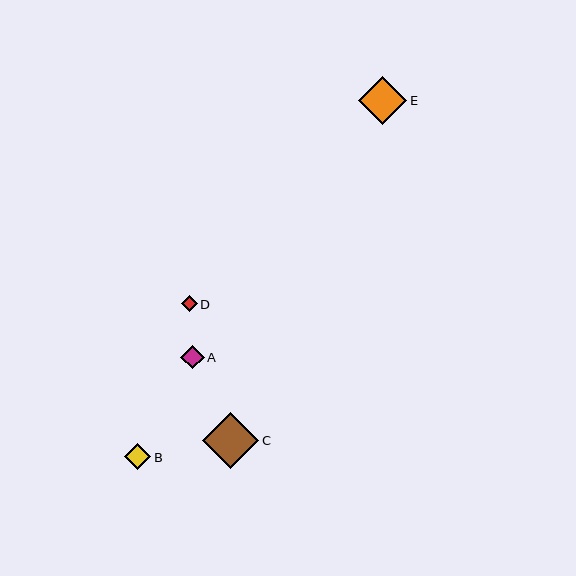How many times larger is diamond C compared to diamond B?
Diamond C is approximately 2.1 times the size of diamond B.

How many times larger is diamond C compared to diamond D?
Diamond C is approximately 3.6 times the size of diamond D.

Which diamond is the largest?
Diamond C is the largest with a size of approximately 56 pixels.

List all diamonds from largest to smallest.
From largest to smallest: C, E, B, A, D.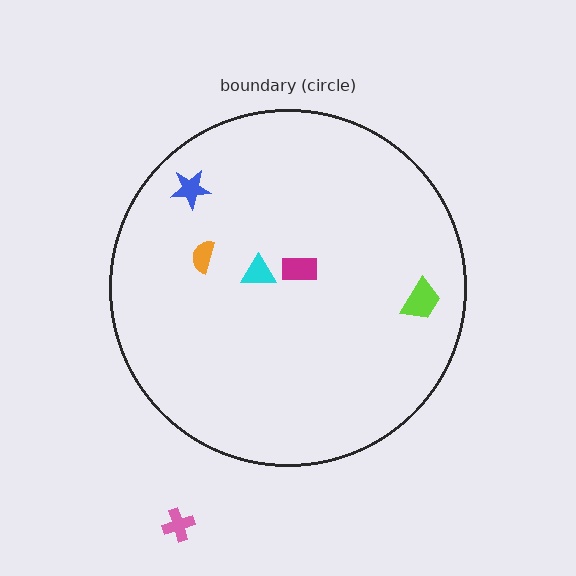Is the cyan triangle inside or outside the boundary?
Inside.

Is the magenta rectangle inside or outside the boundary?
Inside.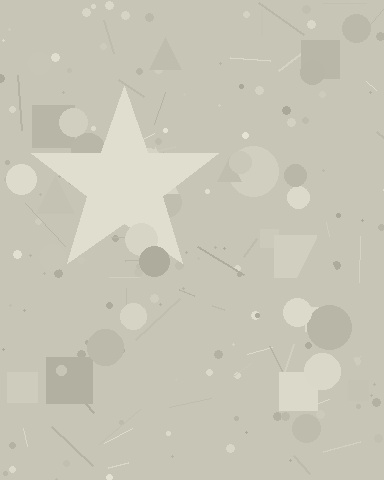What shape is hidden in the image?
A star is hidden in the image.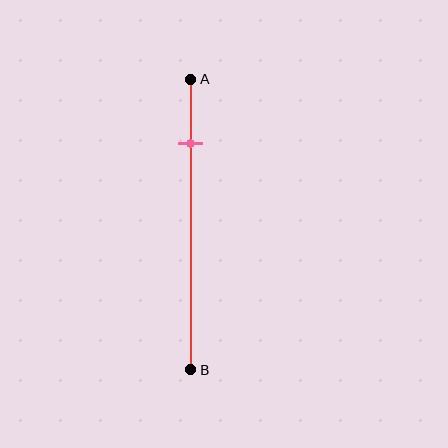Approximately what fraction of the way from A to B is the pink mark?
The pink mark is approximately 20% of the way from A to B.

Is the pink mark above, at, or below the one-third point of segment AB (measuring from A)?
The pink mark is above the one-third point of segment AB.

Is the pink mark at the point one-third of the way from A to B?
No, the mark is at about 20% from A, not at the 33% one-third point.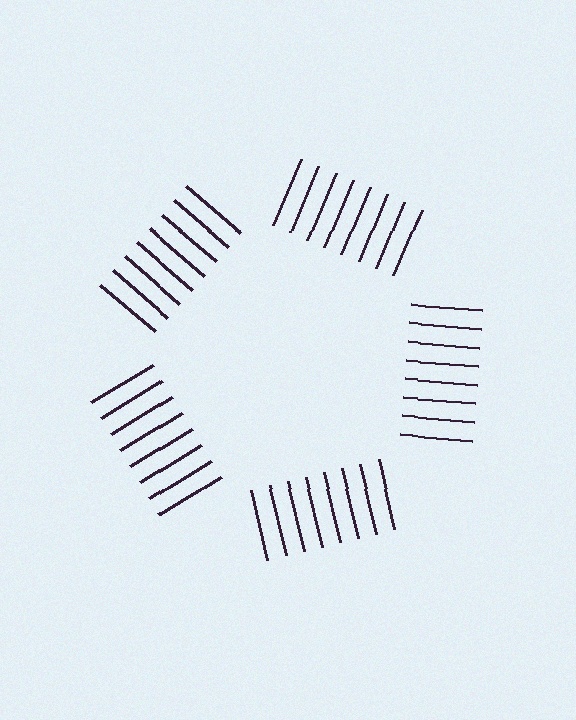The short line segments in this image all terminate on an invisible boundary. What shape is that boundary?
An illusory pentagon — the line segments terminate on its edges but no continuous stroke is drawn.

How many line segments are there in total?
40 — 8 along each of the 5 edges.